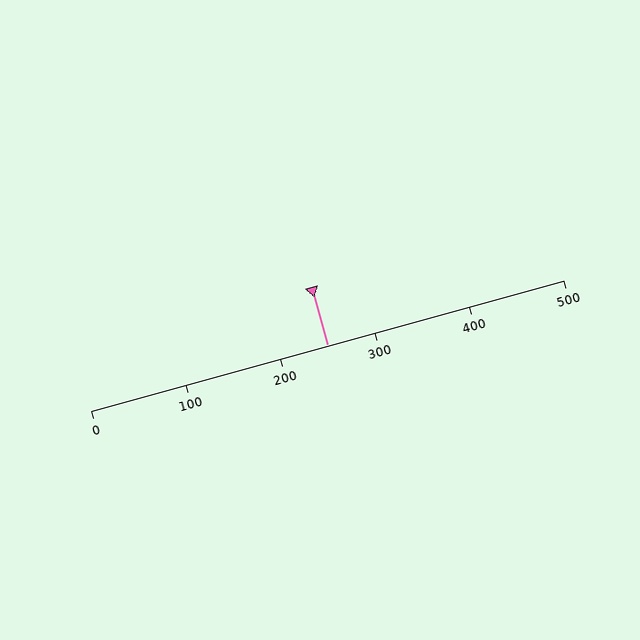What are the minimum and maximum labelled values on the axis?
The axis runs from 0 to 500.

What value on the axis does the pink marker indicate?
The marker indicates approximately 250.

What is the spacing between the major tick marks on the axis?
The major ticks are spaced 100 apart.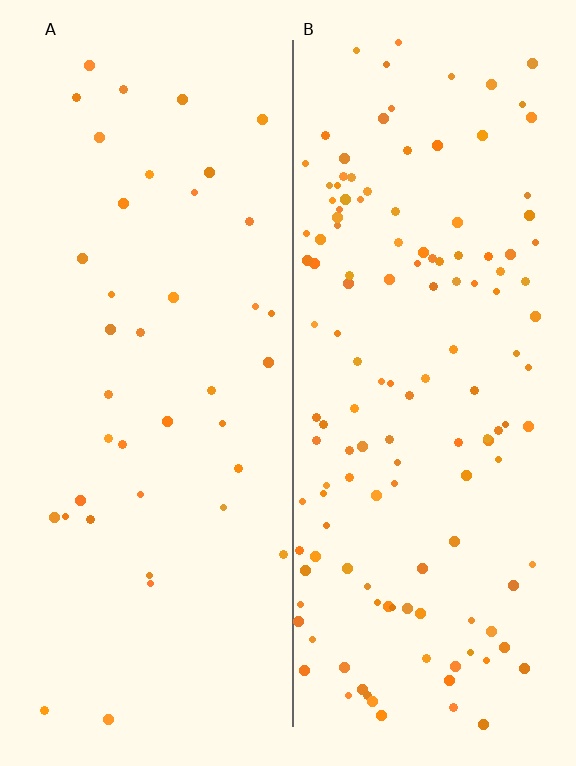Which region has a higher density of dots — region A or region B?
B (the right).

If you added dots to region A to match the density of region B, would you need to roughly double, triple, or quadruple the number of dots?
Approximately triple.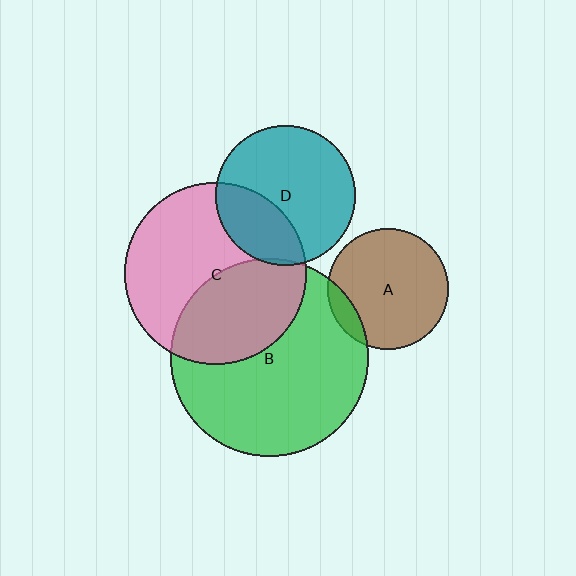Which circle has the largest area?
Circle B (green).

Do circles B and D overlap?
Yes.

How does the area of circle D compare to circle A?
Approximately 1.3 times.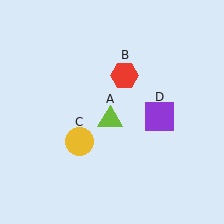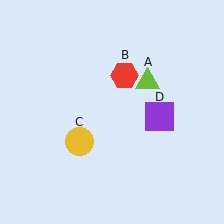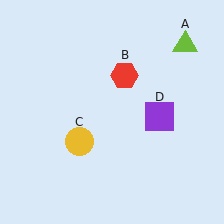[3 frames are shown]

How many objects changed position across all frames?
1 object changed position: lime triangle (object A).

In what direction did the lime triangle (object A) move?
The lime triangle (object A) moved up and to the right.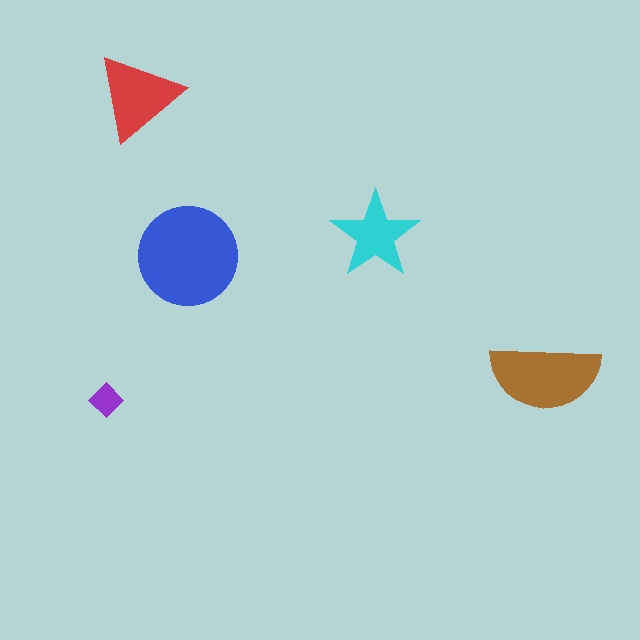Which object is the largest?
The blue circle.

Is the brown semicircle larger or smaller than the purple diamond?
Larger.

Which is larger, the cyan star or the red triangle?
The red triangle.